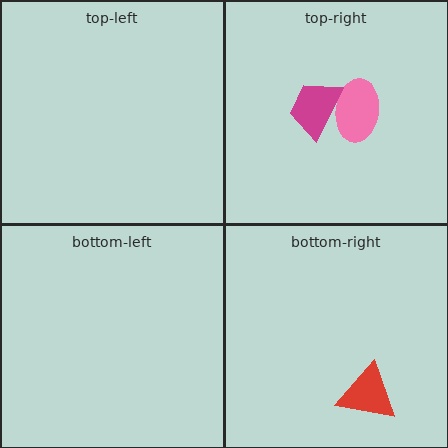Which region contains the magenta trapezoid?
The top-right region.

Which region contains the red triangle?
The bottom-right region.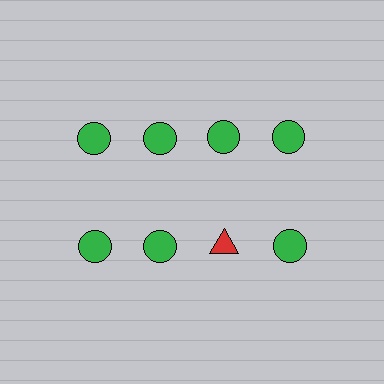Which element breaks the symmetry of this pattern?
The red triangle in the second row, center column breaks the symmetry. All other shapes are green circles.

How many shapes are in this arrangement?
There are 8 shapes arranged in a grid pattern.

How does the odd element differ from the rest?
It differs in both color (red instead of green) and shape (triangle instead of circle).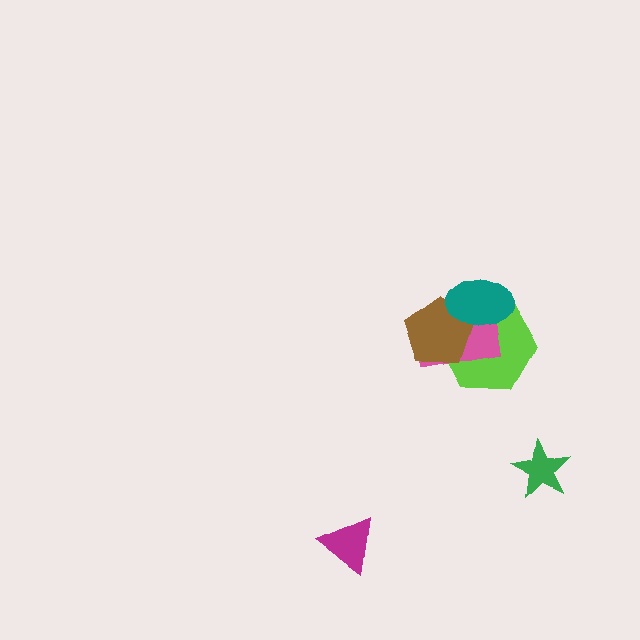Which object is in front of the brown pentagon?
The teal ellipse is in front of the brown pentagon.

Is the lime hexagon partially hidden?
Yes, it is partially covered by another shape.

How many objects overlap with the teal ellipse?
3 objects overlap with the teal ellipse.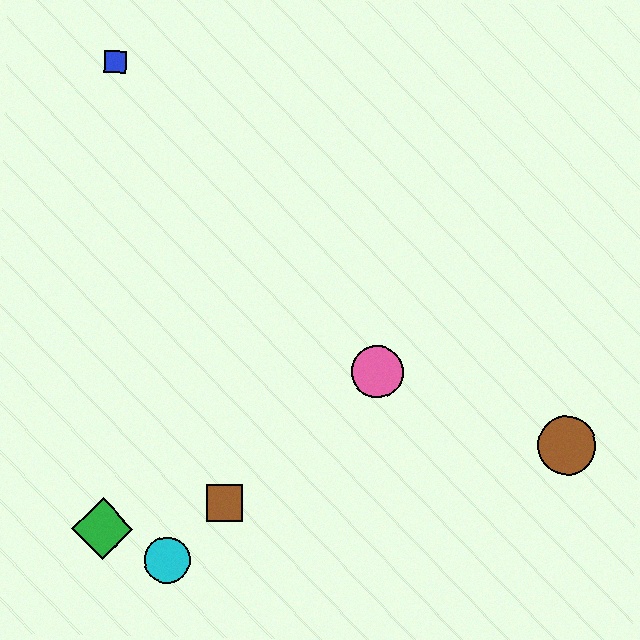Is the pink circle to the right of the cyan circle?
Yes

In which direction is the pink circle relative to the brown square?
The pink circle is to the right of the brown square.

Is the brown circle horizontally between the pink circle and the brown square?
No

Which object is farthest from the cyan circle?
The blue square is farthest from the cyan circle.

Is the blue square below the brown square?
No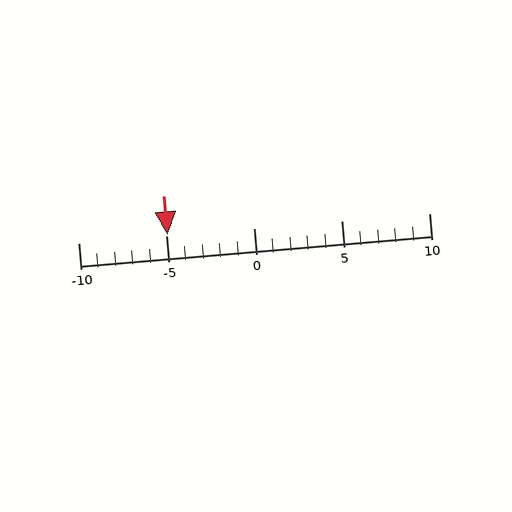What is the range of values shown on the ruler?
The ruler shows values from -10 to 10.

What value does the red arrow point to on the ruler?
The red arrow points to approximately -5.